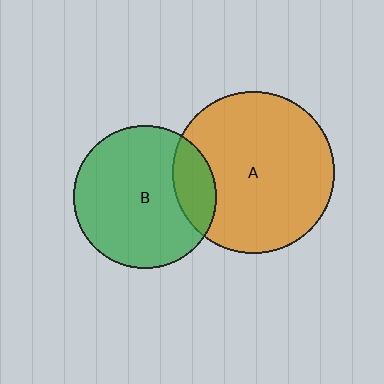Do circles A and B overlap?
Yes.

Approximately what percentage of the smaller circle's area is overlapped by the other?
Approximately 20%.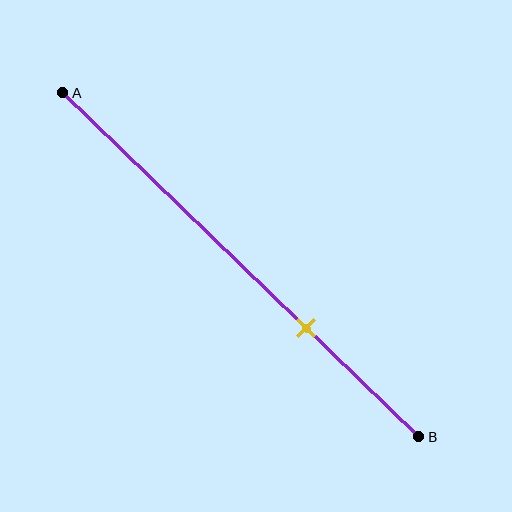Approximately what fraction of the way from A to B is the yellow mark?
The yellow mark is approximately 70% of the way from A to B.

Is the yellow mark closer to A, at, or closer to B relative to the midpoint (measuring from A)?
The yellow mark is closer to point B than the midpoint of segment AB.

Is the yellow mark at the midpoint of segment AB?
No, the mark is at about 70% from A, not at the 50% midpoint.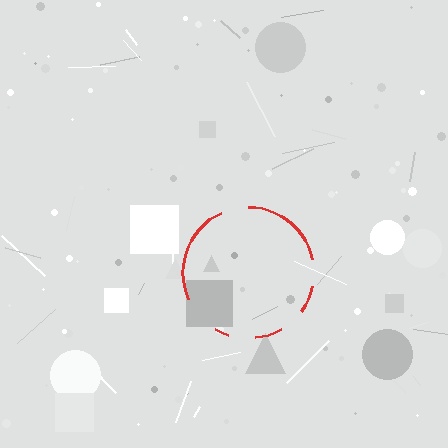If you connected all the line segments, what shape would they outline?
They would outline a circle.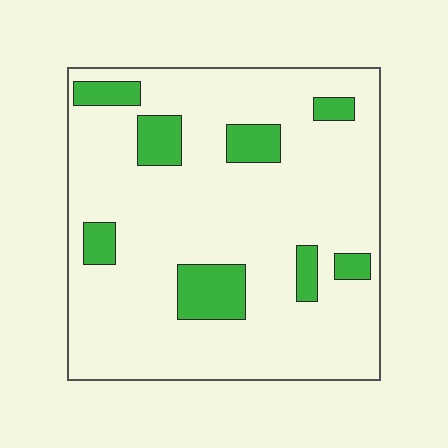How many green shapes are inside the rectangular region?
8.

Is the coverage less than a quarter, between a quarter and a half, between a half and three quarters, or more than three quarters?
Less than a quarter.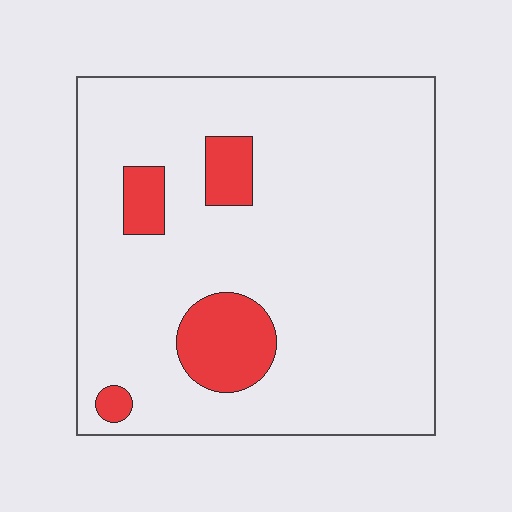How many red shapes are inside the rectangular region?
4.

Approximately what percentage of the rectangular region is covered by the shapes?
Approximately 10%.